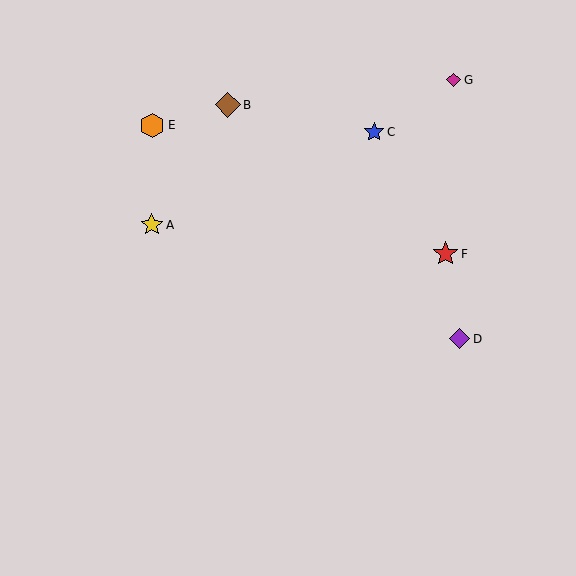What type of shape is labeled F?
Shape F is a red star.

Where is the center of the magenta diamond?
The center of the magenta diamond is at (454, 80).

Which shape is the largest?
The brown diamond (labeled B) is the largest.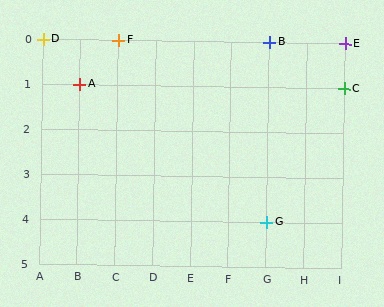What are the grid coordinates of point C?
Point C is at grid coordinates (I, 1).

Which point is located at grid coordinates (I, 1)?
Point C is at (I, 1).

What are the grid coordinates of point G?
Point G is at grid coordinates (G, 4).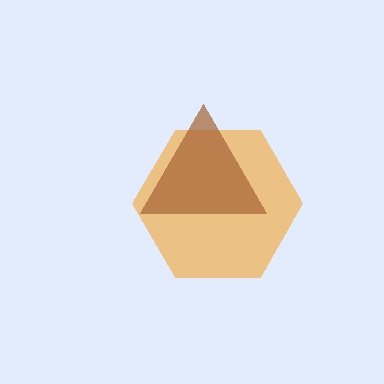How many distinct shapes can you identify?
There are 2 distinct shapes: an orange hexagon, a brown triangle.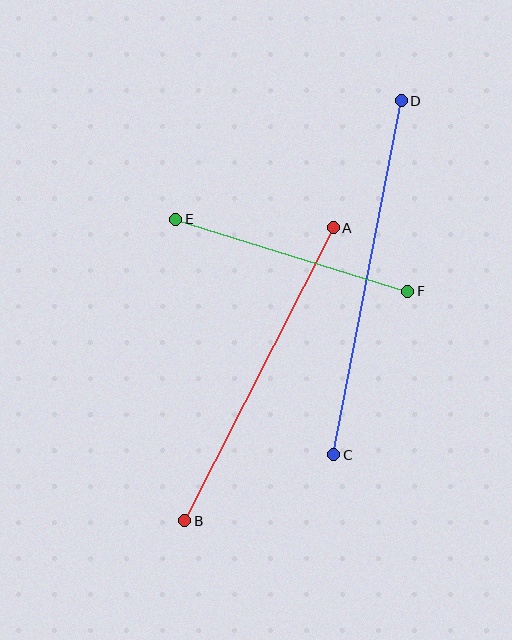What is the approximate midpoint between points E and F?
The midpoint is at approximately (292, 255) pixels.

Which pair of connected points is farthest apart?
Points C and D are farthest apart.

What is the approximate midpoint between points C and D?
The midpoint is at approximately (367, 278) pixels.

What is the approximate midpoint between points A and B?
The midpoint is at approximately (259, 374) pixels.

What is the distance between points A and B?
The distance is approximately 328 pixels.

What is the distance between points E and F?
The distance is approximately 243 pixels.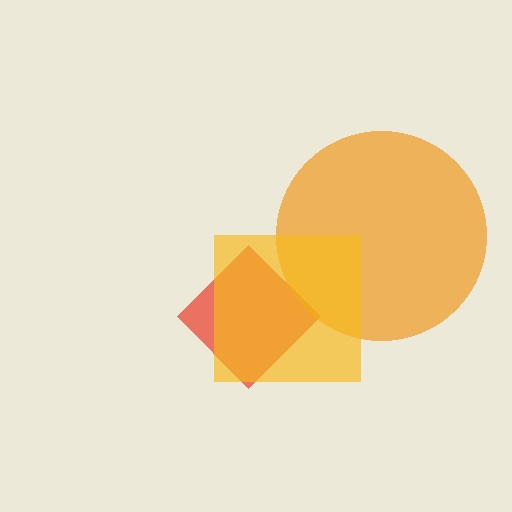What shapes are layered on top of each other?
The layered shapes are: a red diamond, an orange circle, a yellow square.